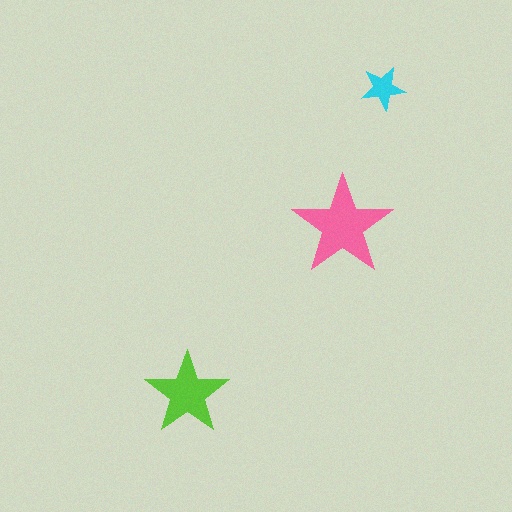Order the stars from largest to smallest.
the pink one, the lime one, the cyan one.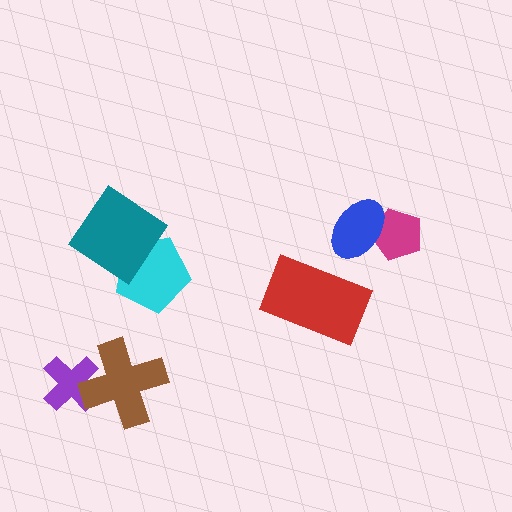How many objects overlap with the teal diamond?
1 object overlaps with the teal diamond.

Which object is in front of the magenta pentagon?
The blue ellipse is in front of the magenta pentagon.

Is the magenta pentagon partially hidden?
Yes, it is partially covered by another shape.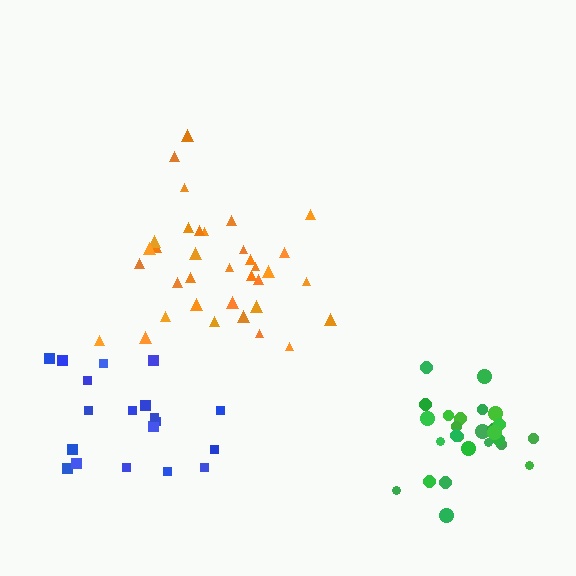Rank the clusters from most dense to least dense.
green, orange, blue.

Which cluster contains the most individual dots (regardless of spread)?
Orange (35).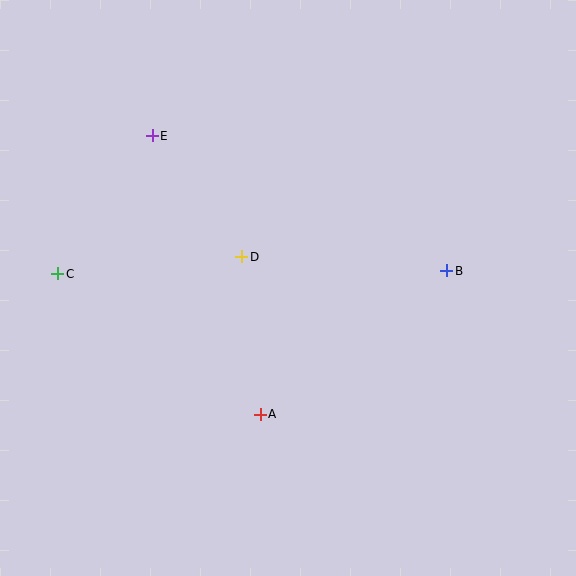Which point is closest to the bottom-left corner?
Point A is closest to the bottom-left corner.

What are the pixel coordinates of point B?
Point B is at (447, 271).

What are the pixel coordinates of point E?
Point E is at (152, 136).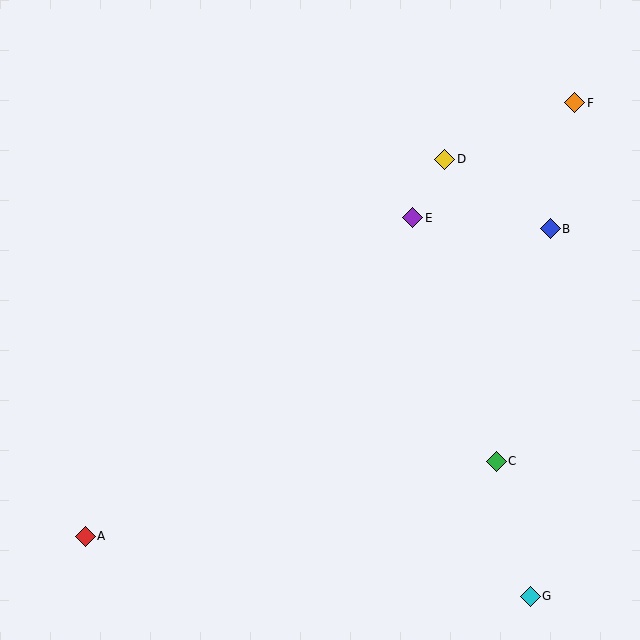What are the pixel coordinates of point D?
Point D is at (445, 159).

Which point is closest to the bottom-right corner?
Point G is closest to the bottom-right corner.